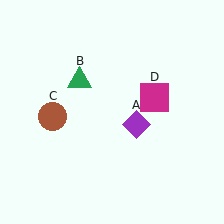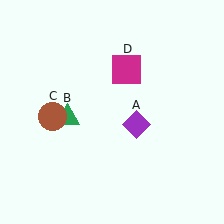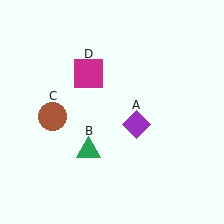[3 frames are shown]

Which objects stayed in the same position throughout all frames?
Purple diamond (object A) and brown circle (object C) remained stationary.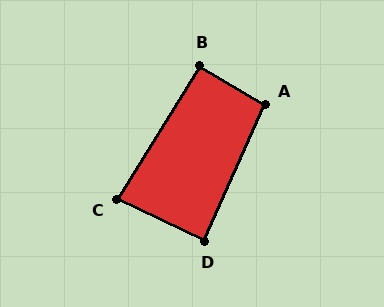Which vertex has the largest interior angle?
A, at approximately 97 degrees.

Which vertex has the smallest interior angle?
C, at approximately 83 degrees.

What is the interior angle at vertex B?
Approximately 91 degrees (approximately right).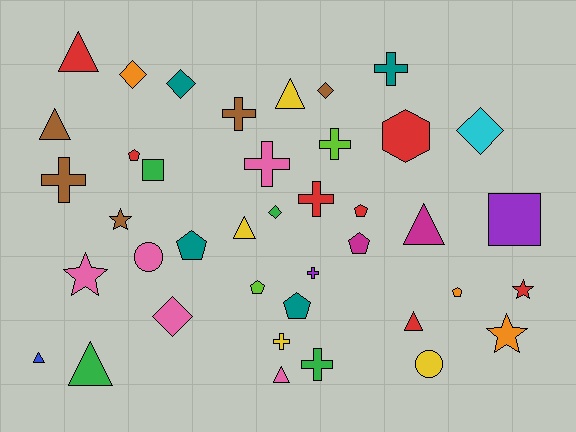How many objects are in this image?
There are 40 objects.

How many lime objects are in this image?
There are 2 lime objects.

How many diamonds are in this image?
There are 6 diamonds.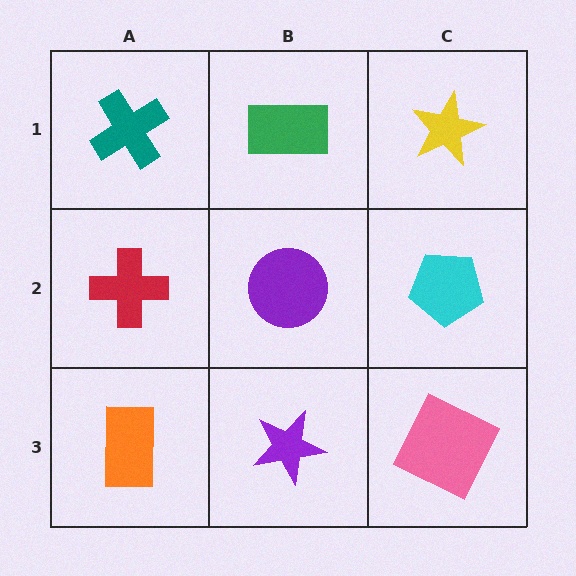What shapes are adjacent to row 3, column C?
A cyan pentagon (row 2, column C), a purple star (row 3, column B).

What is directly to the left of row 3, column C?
A purple star.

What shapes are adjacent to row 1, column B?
A purple circle (row 2, column B), a teal cross (row 1, column A), a yellow star (row 1, column C).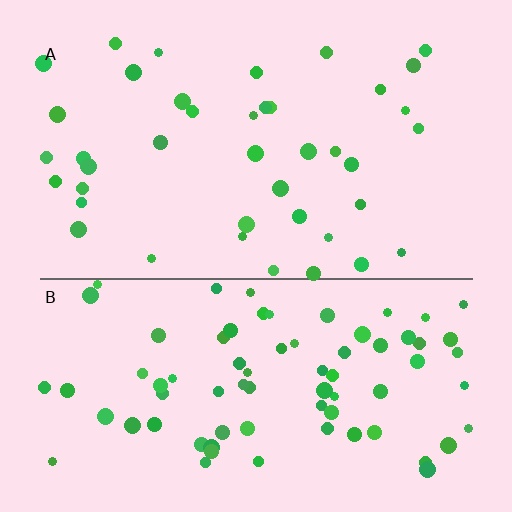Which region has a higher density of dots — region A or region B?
B (the bottom).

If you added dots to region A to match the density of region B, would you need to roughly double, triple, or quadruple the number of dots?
Approximately double.